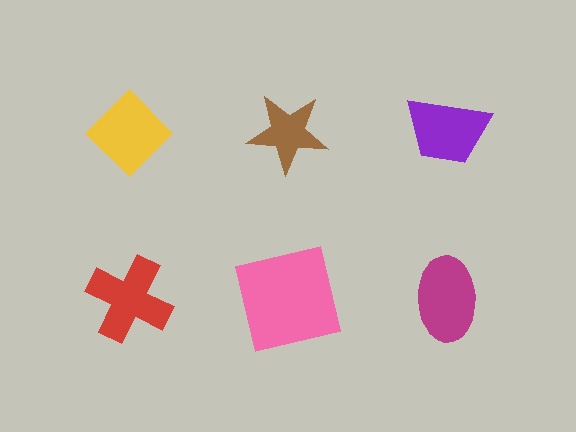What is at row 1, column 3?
A purple trapezoid.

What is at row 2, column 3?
A magenta ellipse.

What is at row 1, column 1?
A yellow diamond.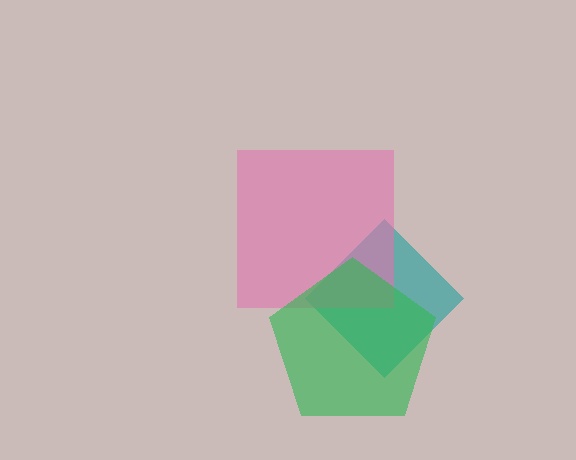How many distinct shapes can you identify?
There are 3 distinct shapes: a teal diamond, a pink square, a green pentagon.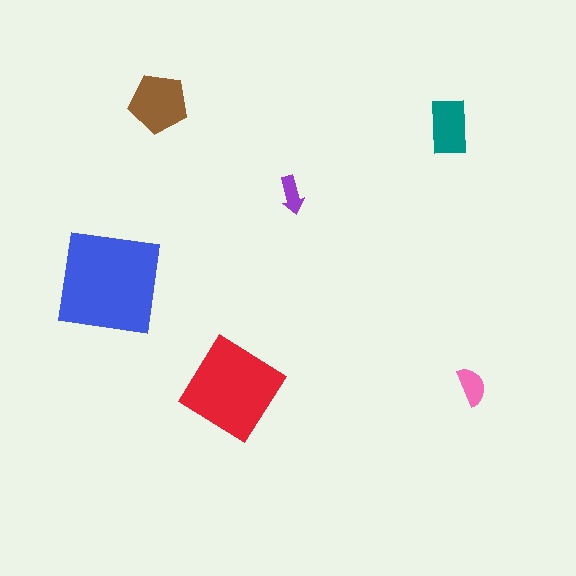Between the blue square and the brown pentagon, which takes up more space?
The blue square.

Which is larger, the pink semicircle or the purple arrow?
The pink semicircle.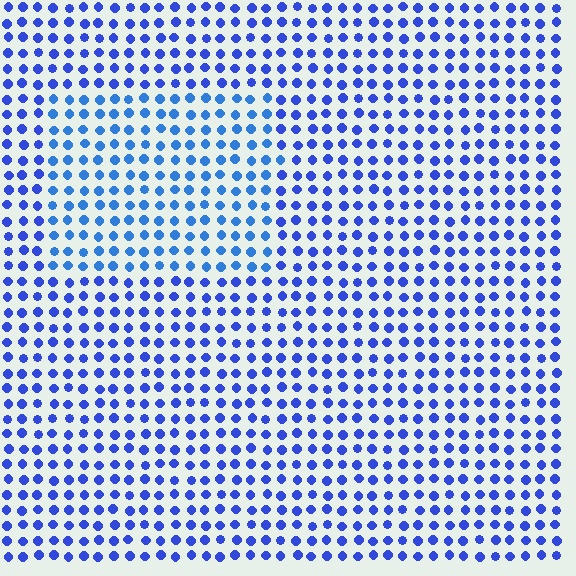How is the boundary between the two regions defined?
The boundary is defined purely by a slight shift in hue (about 19 degrees). Spacing, size, and orientation are identical on both sides.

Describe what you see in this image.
The image is filled with small blue elements in a uniform arrangement. A rectangle-shaped region is visible where the elements are tinted to a slightly different hue, forming a subtle color boundary.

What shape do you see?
I see a rectangle.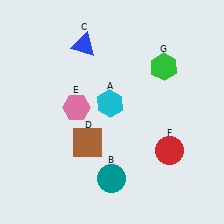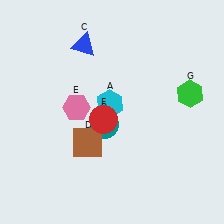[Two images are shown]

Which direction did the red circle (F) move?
The red circle (F) moved left.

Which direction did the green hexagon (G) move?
The green hexagon (G) moved down.